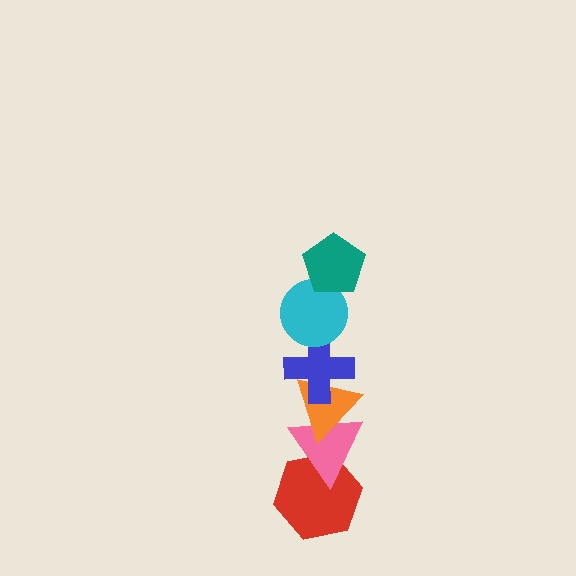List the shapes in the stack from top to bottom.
From top to bottom: the teal pentagon, the cyan circle, the blue cross, the orange triangle, the pink triangle, the red hexagon.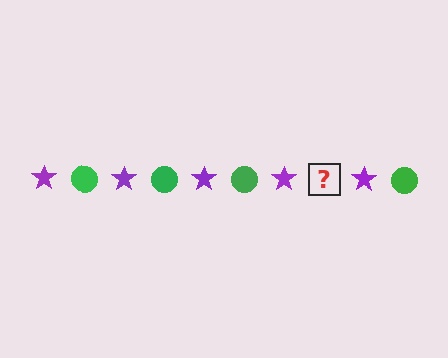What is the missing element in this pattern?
The missing element is a green circle.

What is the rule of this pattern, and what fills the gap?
The rule is that the pattern alternates between purple star and green circle. The gap should be filled with a green circle.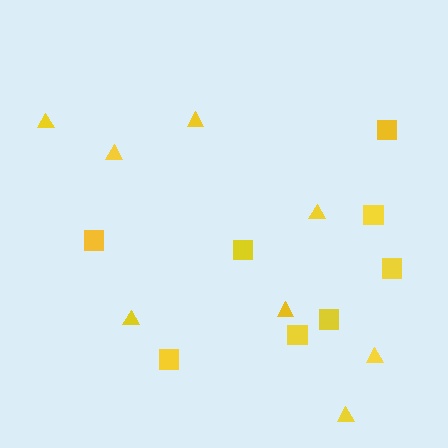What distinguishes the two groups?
There are 2 groups: one group of squares (8) and one group of triangles (8).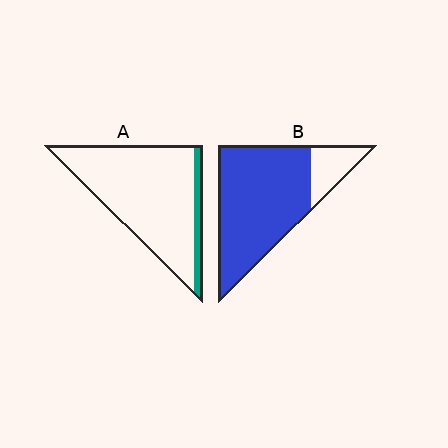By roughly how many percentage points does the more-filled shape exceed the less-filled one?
By roughly 70 percentage points (B over A).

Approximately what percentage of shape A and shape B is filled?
A is approximately 10% and B is approximately 85%.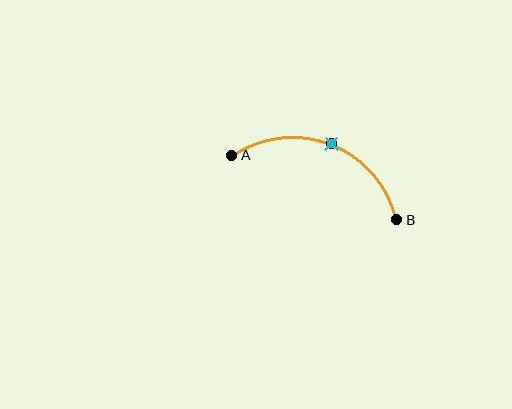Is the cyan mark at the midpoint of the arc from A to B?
Yes. The cyan mark lies on the arc at equal arc-length from both A and B — it is the arc midpoint.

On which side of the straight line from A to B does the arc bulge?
The arc bulges above the straight line connecting A and B.